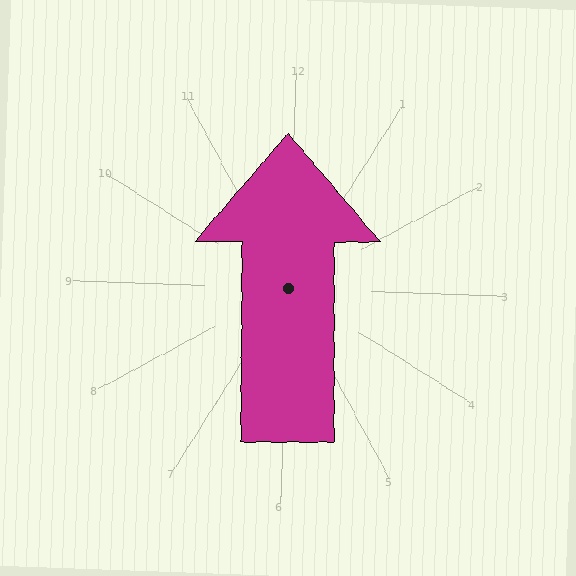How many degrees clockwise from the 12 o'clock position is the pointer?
Approximately 358 degrees.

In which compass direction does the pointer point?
North.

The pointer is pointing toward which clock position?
Roughly 12 o'clock.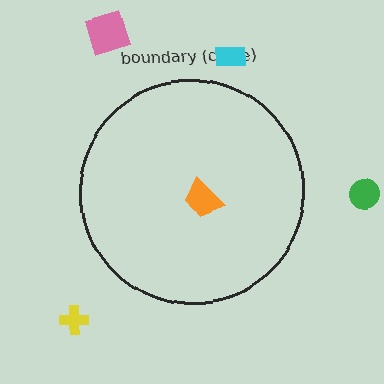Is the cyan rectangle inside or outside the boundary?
Outside.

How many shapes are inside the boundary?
1 inside, 4 outside.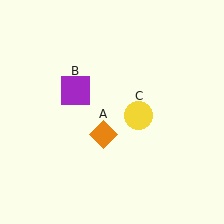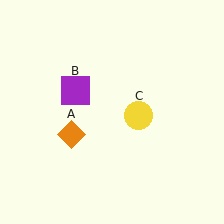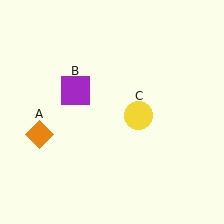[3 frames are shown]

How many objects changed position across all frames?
1 object changed position: orange diamond (object A).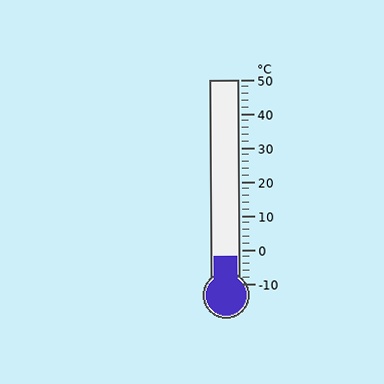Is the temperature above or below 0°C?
The temperature is below 0°C.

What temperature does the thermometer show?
The thermometer shows approximately -2°C.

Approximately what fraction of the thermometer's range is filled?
The thermometer is filled to approximately 15% of its range.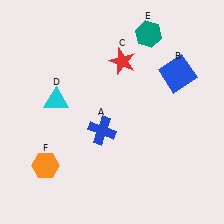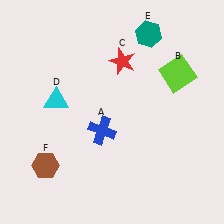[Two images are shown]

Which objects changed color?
B changed from blue to lime. F changed from orange to brown.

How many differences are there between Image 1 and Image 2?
There are 2 differences between the two images.